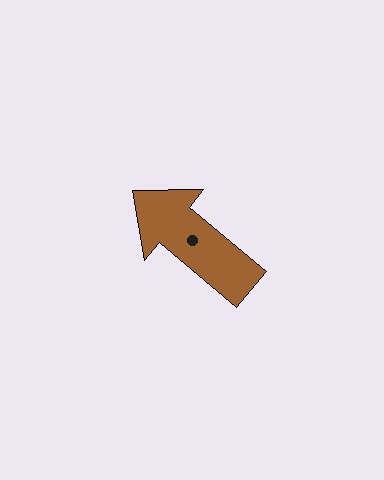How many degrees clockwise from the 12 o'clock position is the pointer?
Approximately 310 degrees.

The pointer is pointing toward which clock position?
Roughly 10 o'clock.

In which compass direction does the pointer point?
Northwest.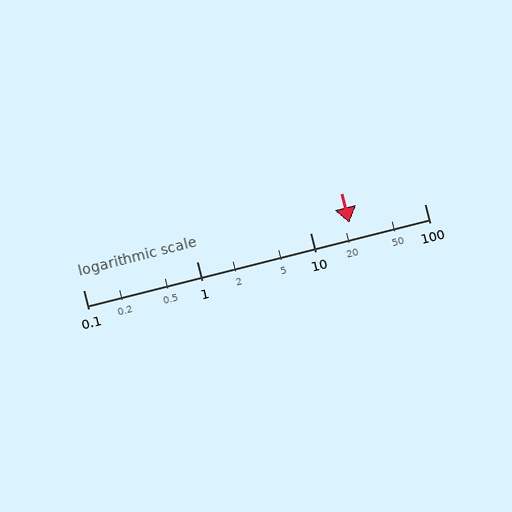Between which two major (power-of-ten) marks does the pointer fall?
The pointer is between 10 and 100.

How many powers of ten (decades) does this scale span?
The scale spans 3 decades, from 0.1 to 100.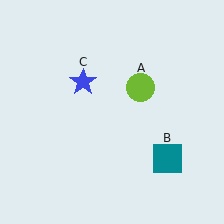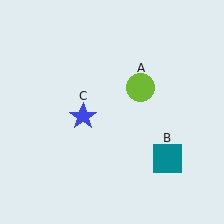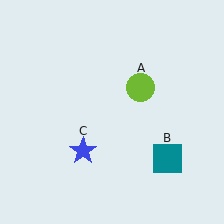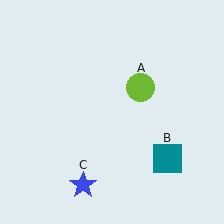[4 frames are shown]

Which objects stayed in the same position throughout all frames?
Lime circle (object A) and teal square (object B) remained stationary.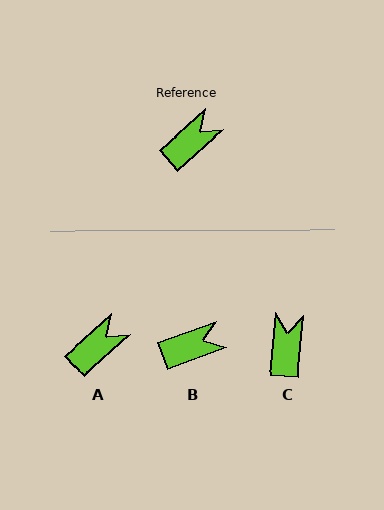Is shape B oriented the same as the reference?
No, it is off by about 22 degrees.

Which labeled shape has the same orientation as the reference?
A.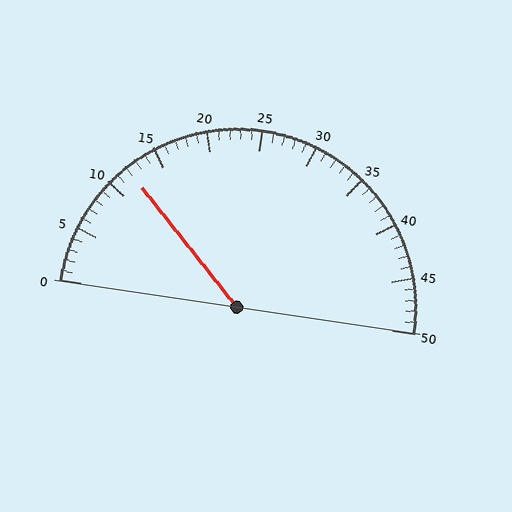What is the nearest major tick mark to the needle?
The nearest major tick mark is 10.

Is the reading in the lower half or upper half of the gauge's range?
The reading is in the lower half of the range (0 to 50).